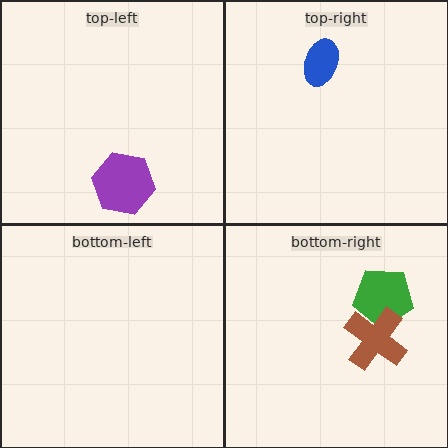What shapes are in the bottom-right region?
The green pentagon, the brown cross.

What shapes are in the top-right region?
The blue ellipse.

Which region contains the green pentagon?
The bottom-right region.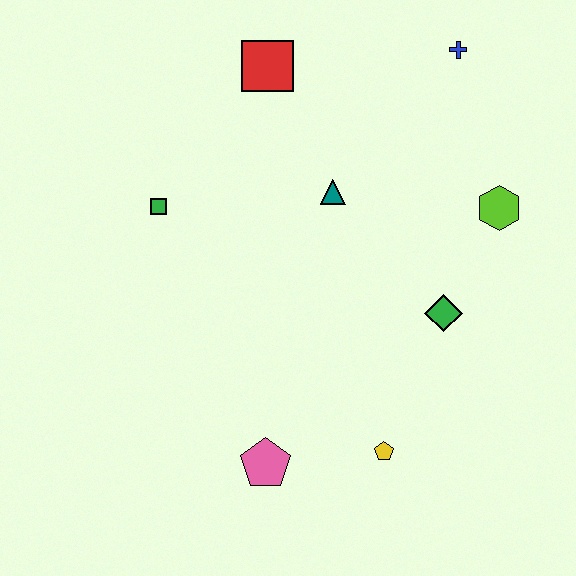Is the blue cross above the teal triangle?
Yes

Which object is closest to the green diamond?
The lime hexagon is closest to the green diamond.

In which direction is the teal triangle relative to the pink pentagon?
The teal triangle is above the pink pentagon.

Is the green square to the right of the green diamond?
No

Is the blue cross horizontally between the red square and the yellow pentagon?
No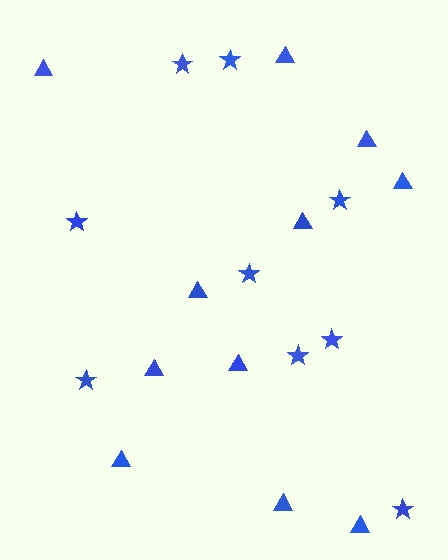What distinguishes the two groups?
There are 2 groups: one group of stars (9) and one group of triangles (11).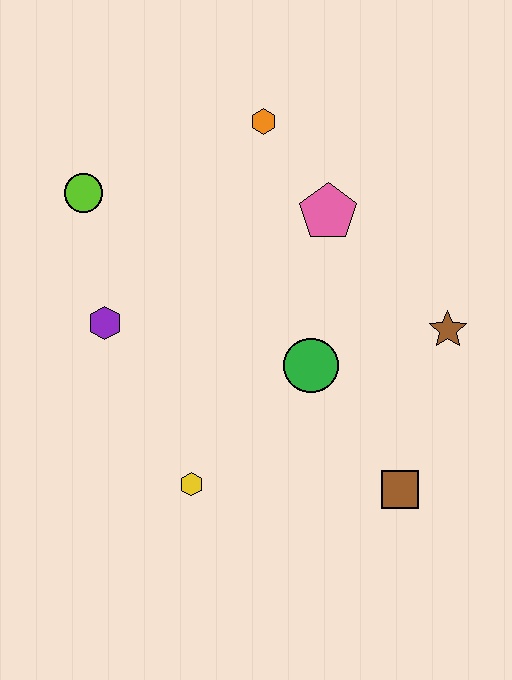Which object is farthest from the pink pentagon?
The yellow hexagon is farthest from the pink pentagon.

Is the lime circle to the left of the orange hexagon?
Yes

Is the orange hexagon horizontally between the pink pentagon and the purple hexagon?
Yes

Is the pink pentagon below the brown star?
No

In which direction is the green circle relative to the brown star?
The green circle is to the left of the brown star.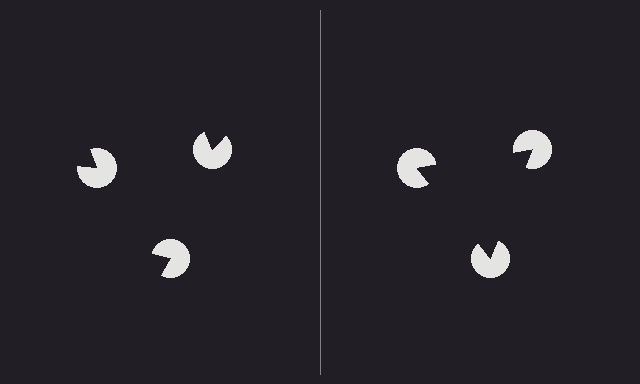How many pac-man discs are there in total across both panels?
6 — 3 on each side.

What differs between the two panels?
The pac-man discs are positioned identically on both sides; only the wedge orientations differ. On the right they align to a triangle; on the left they are misaligned.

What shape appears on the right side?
An illusory triangle.